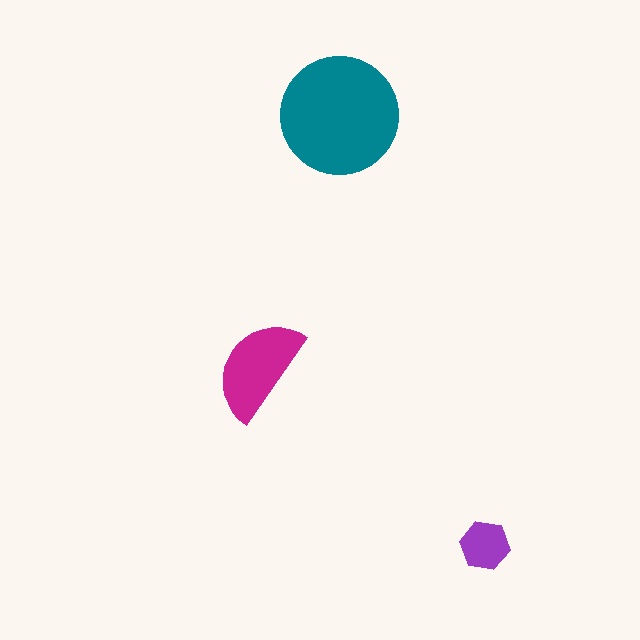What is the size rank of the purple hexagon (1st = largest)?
3rd.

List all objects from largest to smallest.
The teal circle, the magenta semicircle, the purple hexagon.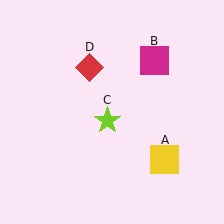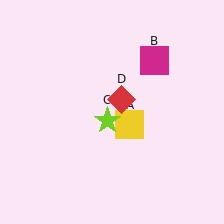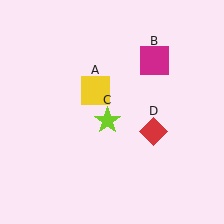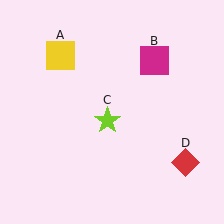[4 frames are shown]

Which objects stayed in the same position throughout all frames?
Magenta square (object B) and lime star (object C) remained stationary.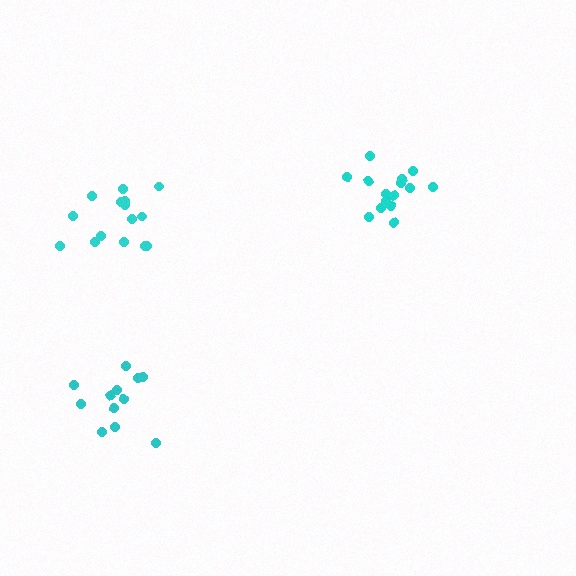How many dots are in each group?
Group 1: 15 dots, Group 2: 15 dots, Group 3: 12 dots (42 total).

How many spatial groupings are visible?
There are 3 spatial groupings.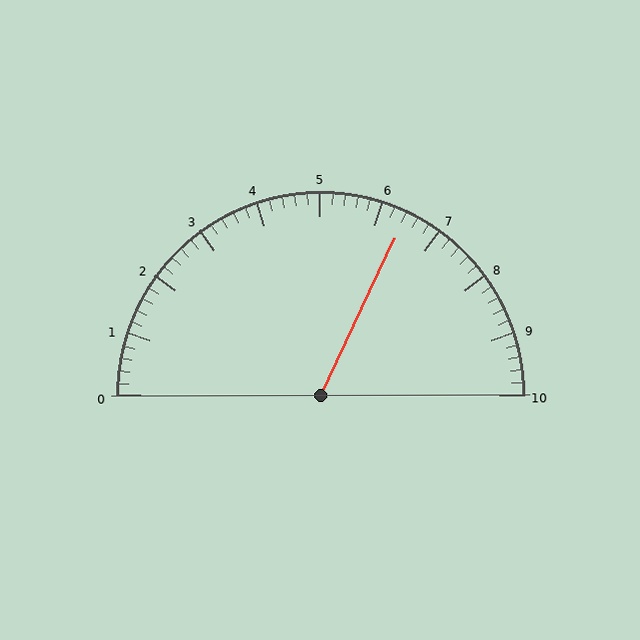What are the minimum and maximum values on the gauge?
The gauge ranges from 0 to 10.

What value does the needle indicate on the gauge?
The needle indicates approximately 6.4.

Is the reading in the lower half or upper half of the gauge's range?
The reading is in the upper half of the range (0 to 10).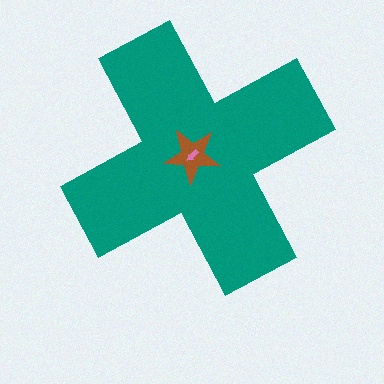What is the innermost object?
The pink arrow.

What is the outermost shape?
The teal cross.